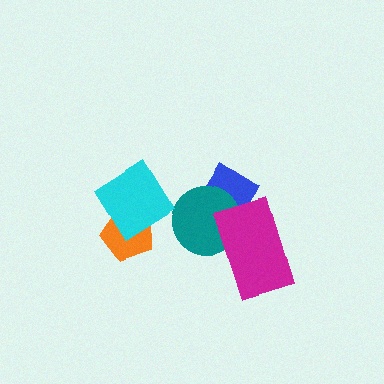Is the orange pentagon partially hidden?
Yes, it is partially covered by another shape.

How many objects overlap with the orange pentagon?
1 object overlaps with the orange pentagon.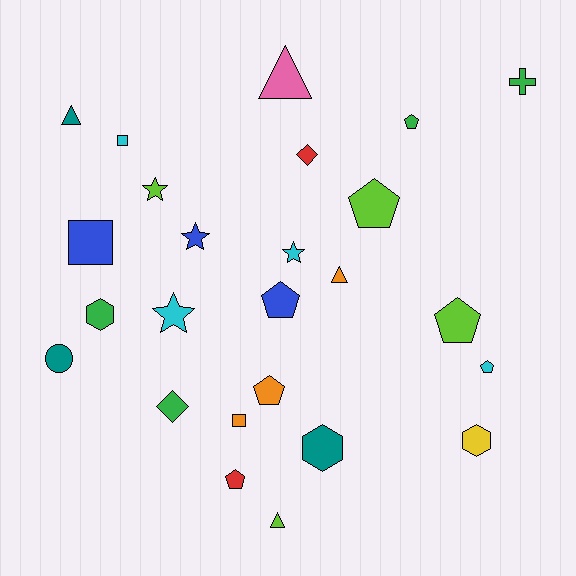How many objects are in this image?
There are 25 objects.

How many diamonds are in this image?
There are 2 diamonds.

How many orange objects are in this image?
There are 3 orange objects.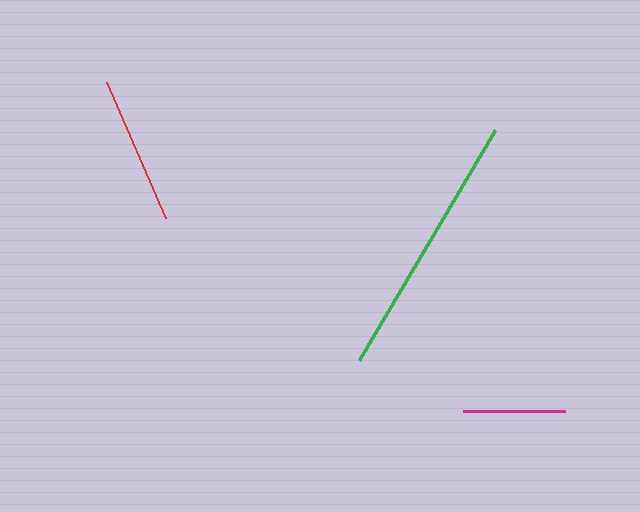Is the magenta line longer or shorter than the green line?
The green line is longer than the magenta line.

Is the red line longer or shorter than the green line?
The green line is longer than the red line.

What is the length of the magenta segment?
The magenta segment is approximately 102 pixels long.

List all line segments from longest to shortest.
From longest to shortest: green, red, magenta.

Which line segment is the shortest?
The magenta line is the shortest at approximately 102 pixels.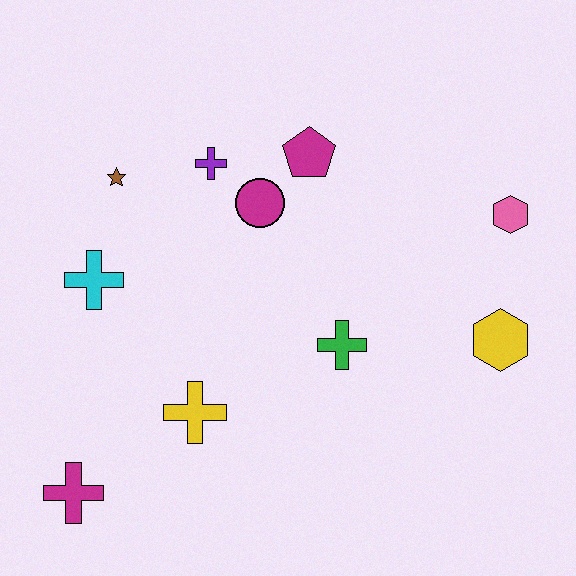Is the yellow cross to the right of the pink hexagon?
No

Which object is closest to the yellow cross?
The magenta cross is closest to the yellow cross.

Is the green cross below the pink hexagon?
Yes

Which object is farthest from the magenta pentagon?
The magenta cross is farthest from the magenta pentagon.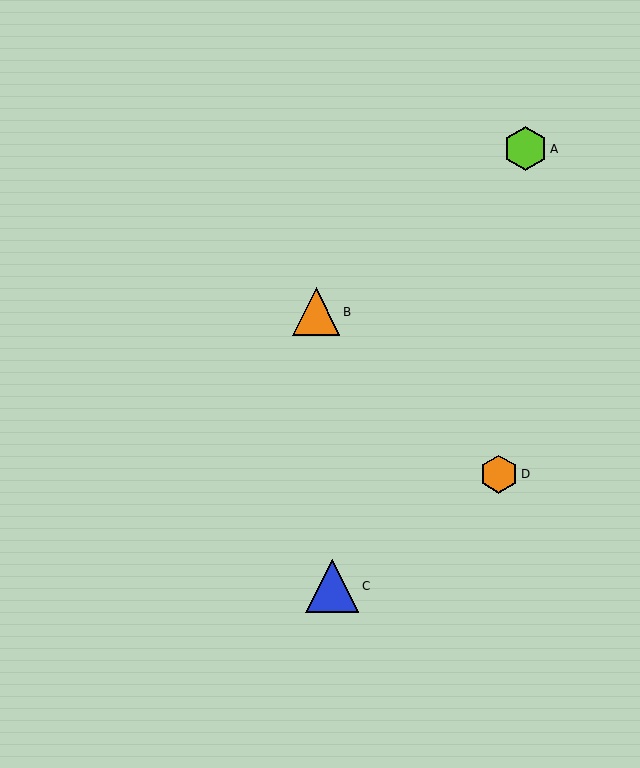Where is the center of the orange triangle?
The center of the orange triangle is at (316, 312).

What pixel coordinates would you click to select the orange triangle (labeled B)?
Click at (316, 312) to select the orange triangle B.